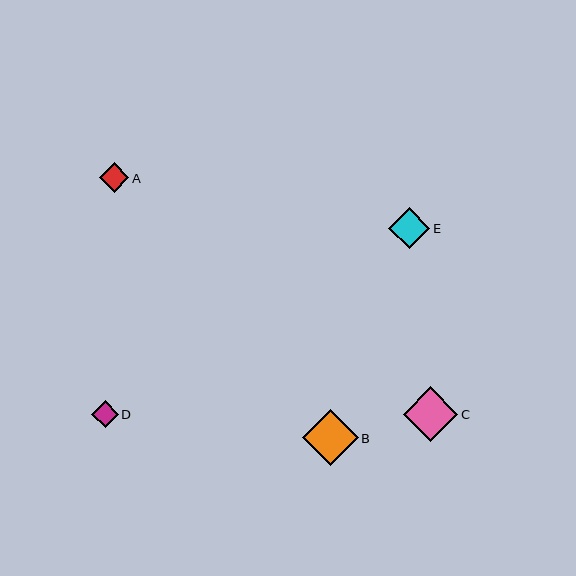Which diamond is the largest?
Diamond B is the largest with a size of approximately 56 pixels.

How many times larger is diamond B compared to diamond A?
Diamond B is approximately 1.9 times the size of diamond A.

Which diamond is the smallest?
Diamond D is the smallest with a size of approximately 27 pixels.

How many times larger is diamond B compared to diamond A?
Diamond B is approximately 1.9 times the size of diamond A.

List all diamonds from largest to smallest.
From largest to smallest: B, C, E, A, D.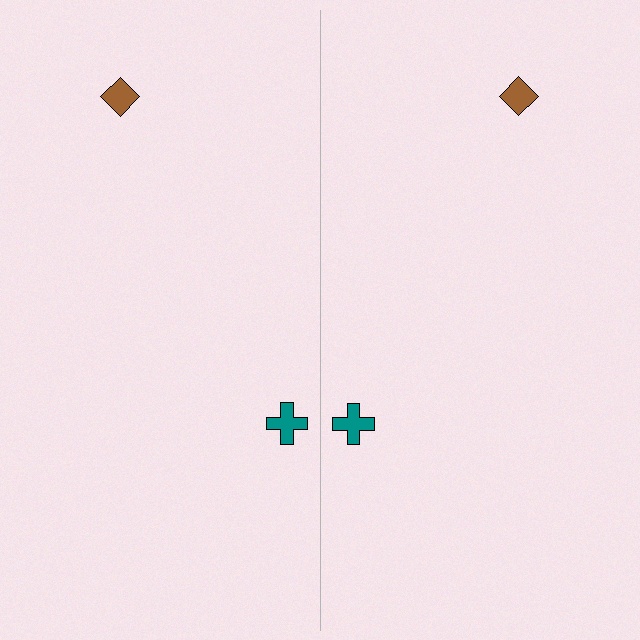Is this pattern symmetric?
Yes, this pattern has bilateral (reflection) symmetry.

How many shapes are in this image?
There are 4 shapes in this image.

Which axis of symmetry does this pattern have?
The pattern has a vertical axis of symmetry running through the center of the image.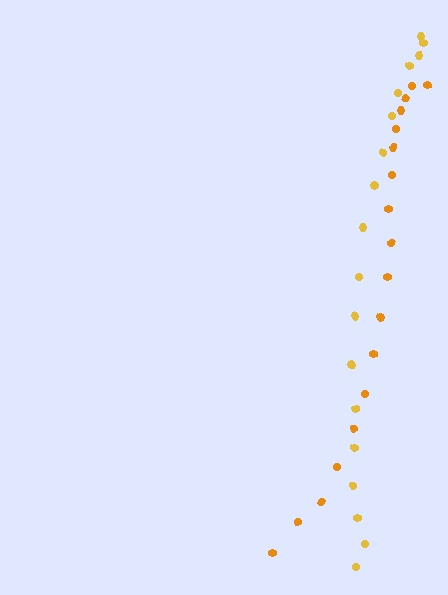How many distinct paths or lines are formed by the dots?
There are 2 distinct paths.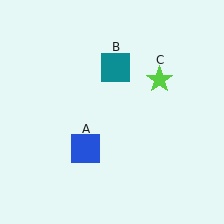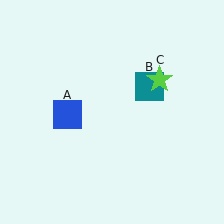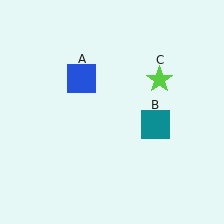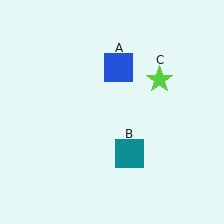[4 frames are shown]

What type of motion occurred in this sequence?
The blue square (object A), teal square (object B) rotated clockwise around the center of the scene.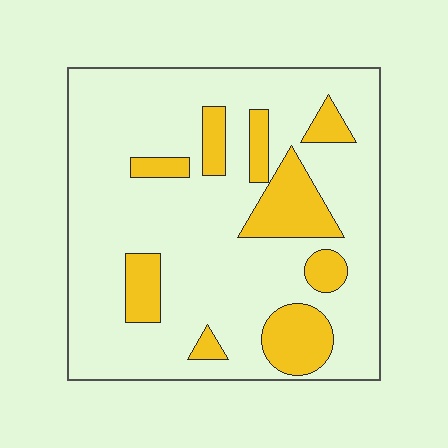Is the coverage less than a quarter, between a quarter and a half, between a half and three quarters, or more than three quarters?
Less than a quarter.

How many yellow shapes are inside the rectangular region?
9.